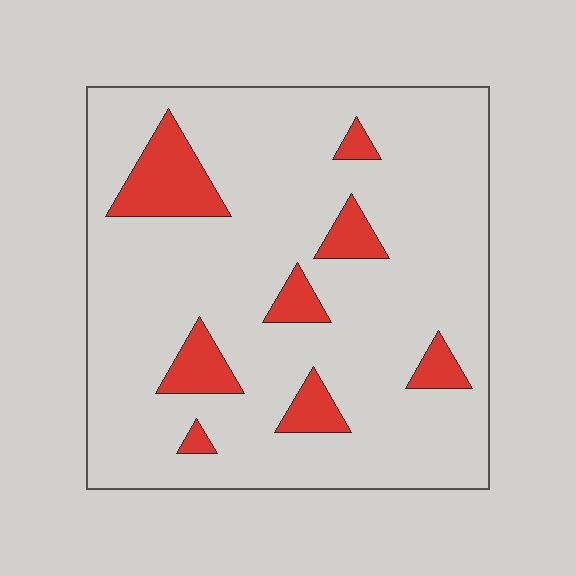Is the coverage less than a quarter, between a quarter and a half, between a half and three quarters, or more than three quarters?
Less than a quarter.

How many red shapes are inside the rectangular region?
8.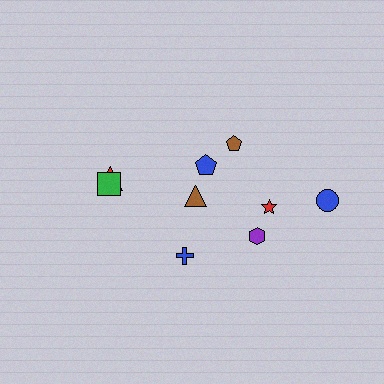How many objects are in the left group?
There are 3 objects.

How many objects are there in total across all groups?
There are 9 objects.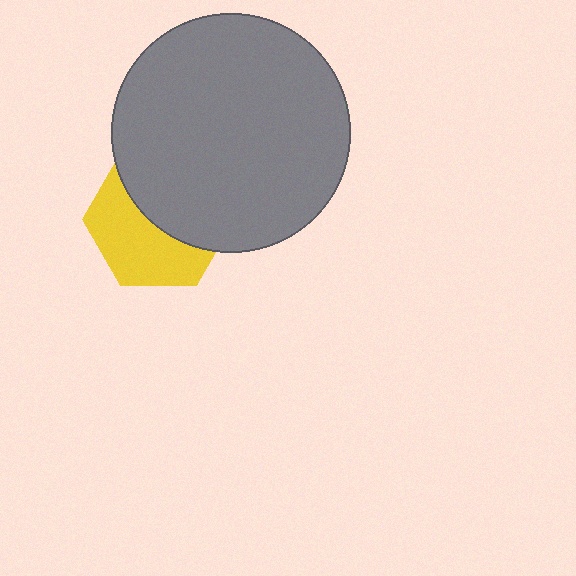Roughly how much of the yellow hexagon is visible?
About half of it is visible (roughly 50%).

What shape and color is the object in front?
The object in front is a gray circle.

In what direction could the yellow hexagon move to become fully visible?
The yellow hexagon could move down. That would shift it out from behind the gray circle entirely.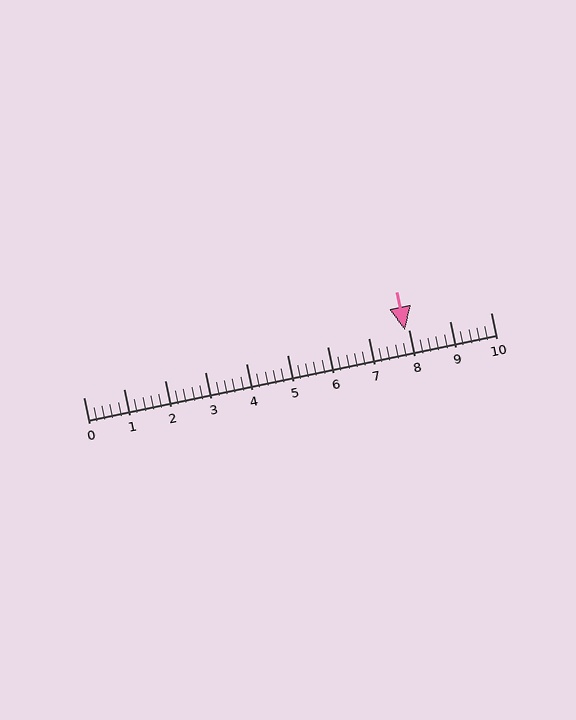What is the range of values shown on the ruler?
The ruler shows values from 0 to 10.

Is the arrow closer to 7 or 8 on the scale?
The arrow is closer to 8.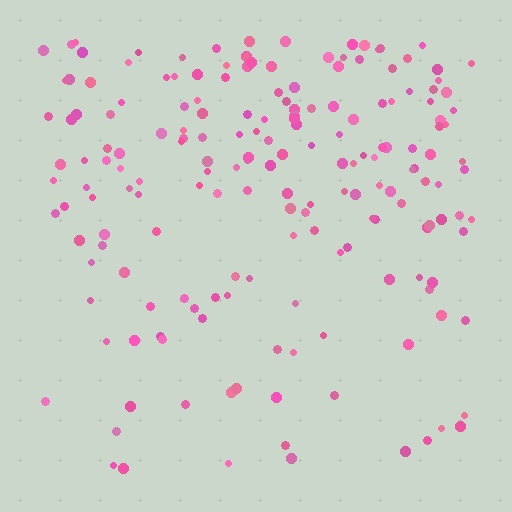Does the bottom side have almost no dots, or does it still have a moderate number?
Still a moderate number, just noticeably fewer than the top.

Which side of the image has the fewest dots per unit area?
The bottom.